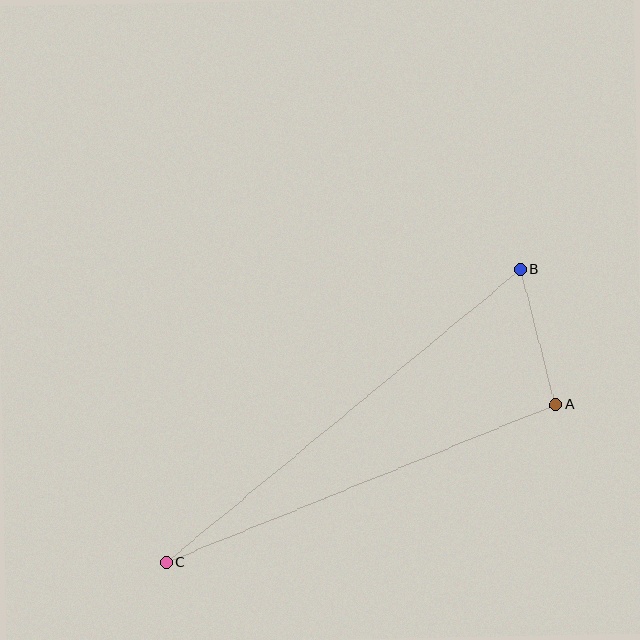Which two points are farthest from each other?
Points B and C are farthest from each other.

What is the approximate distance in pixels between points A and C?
The distance between A and C is approximately 421 pixels.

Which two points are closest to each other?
Points A and B are closest to each other.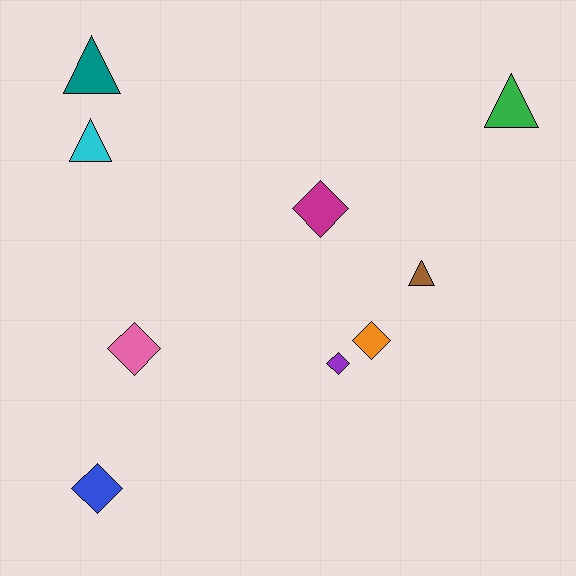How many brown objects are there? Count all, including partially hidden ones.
There is 1 brown object.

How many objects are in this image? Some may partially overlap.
There are 9 objects.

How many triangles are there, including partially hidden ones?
There are 4 triangles.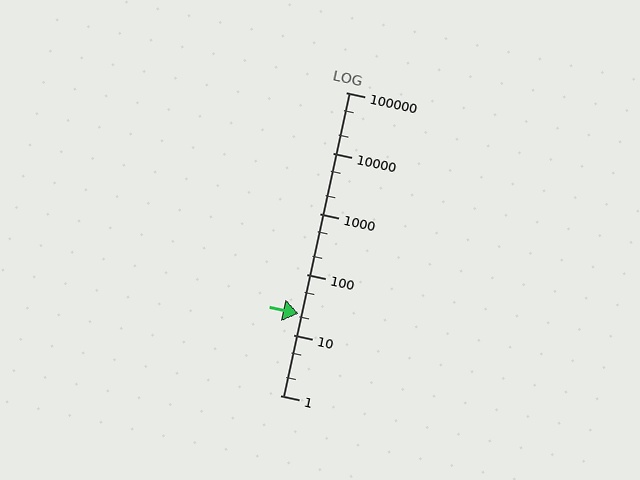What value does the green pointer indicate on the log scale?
The pointer indicates approximately 22.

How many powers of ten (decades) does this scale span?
The scale spans 5 decades, from 1 to 100000.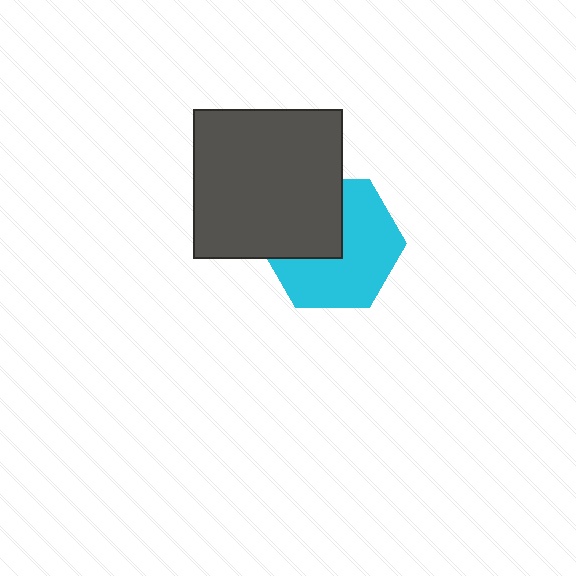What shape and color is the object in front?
The object in front is a dark gray square.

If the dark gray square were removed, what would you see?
You would see the complete cyan hexagon.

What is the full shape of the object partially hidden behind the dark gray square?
The partially hidden object is a cyan hexagon.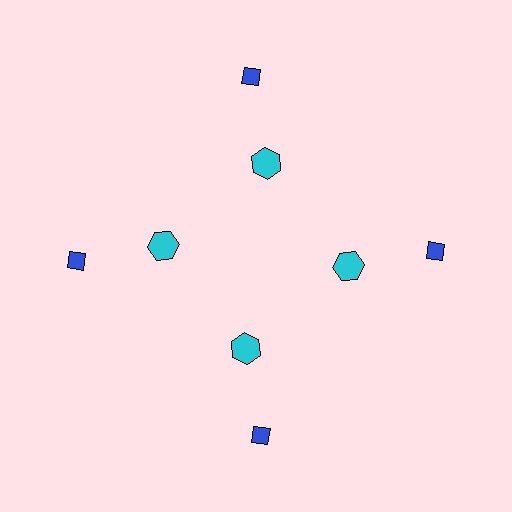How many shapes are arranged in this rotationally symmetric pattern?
There are 8 shapes, arranged in 4 groups of 2.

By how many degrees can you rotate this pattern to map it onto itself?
The pattern maps onto itself every 90 degrees of rotation.